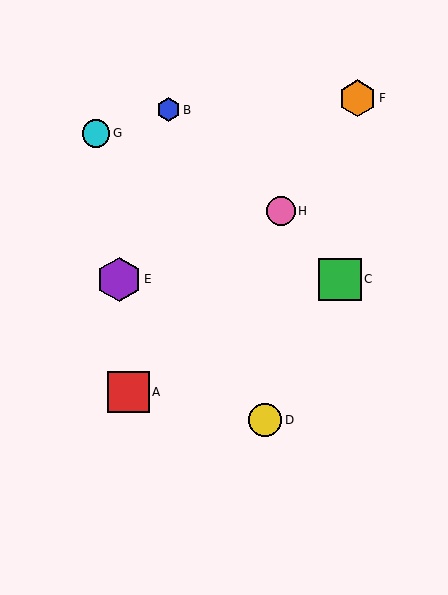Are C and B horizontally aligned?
No, C is at y≈279 and B is at y≈110.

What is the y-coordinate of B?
Object B is at y≈110.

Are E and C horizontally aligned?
Yes, both are at y≈279.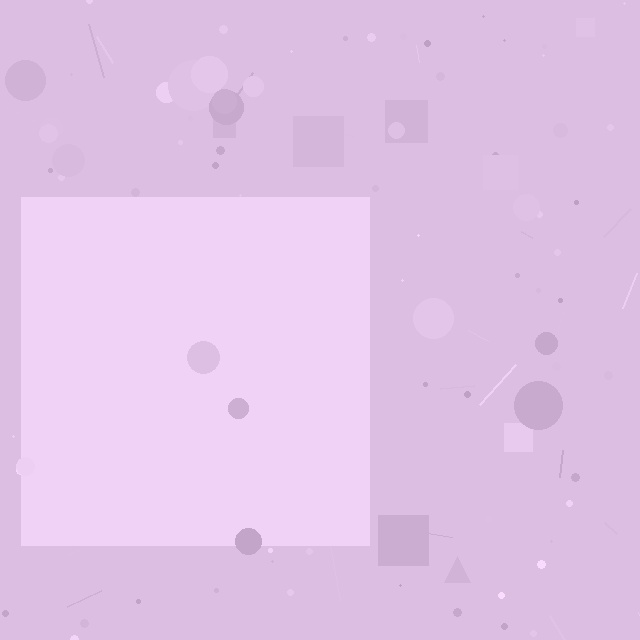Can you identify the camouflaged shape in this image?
The camouflaged shape is a square.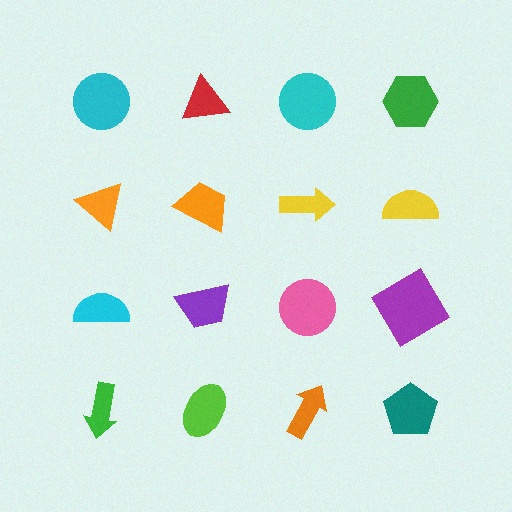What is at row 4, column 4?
A teal pentagon.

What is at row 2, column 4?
A yellow semicircle.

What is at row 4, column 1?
A green arrow.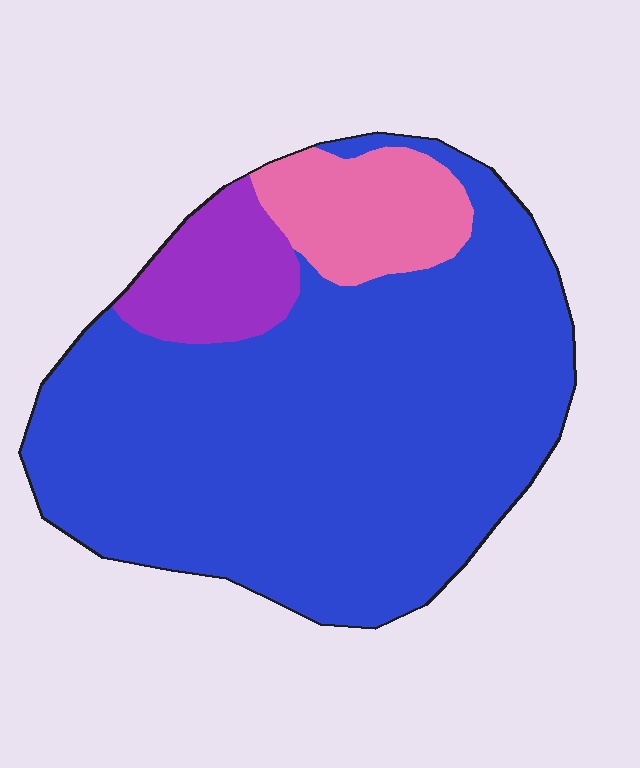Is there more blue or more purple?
Blue.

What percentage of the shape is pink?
Pink covers around 10% of the shape.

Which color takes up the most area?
Blue, at roughly 80%.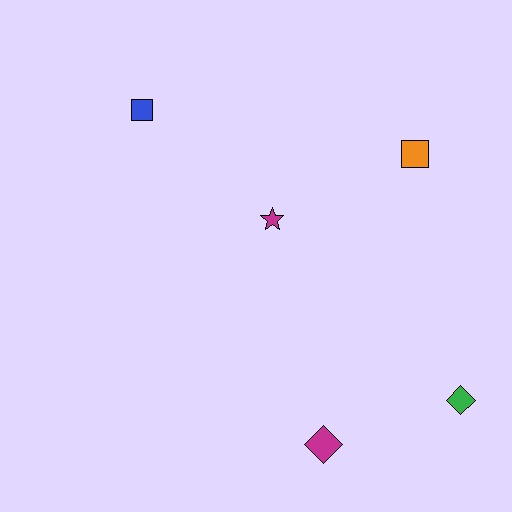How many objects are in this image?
There are 5 objects.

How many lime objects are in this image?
There are no lime objects.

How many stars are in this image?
There is 1 star.